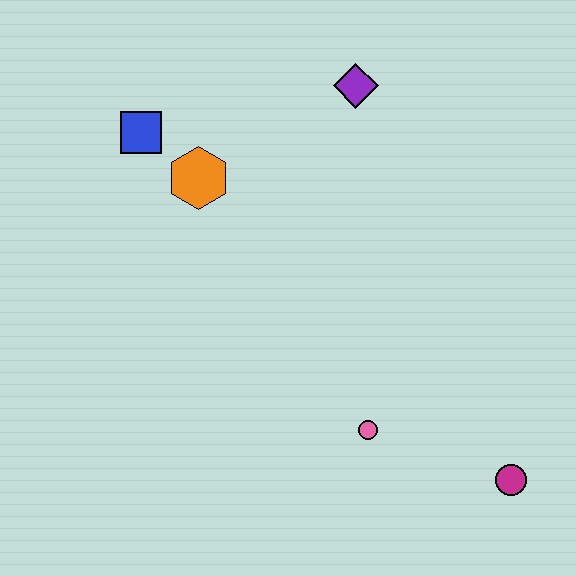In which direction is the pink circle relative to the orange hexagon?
The pink circle is below the orange hexagon.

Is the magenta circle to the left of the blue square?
No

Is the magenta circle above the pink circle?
No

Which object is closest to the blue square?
The orange hexagon is closest to the blue square.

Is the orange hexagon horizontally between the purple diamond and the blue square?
Yes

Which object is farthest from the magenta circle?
The blue square is farthest from the magenta circle.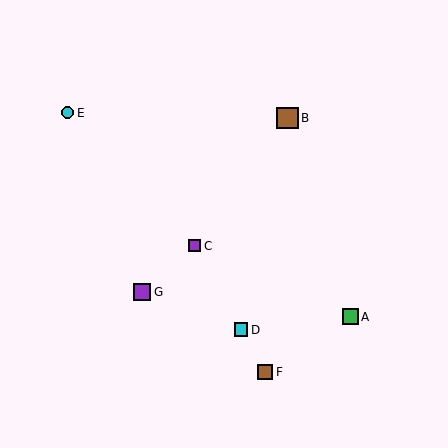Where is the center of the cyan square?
The center of the cyan square is at (241, 330).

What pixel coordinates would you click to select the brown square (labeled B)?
Click at (287, 118) to select the brown square B.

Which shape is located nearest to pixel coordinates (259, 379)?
The brown square (labeled F) at (265, 372) is nearest to that location.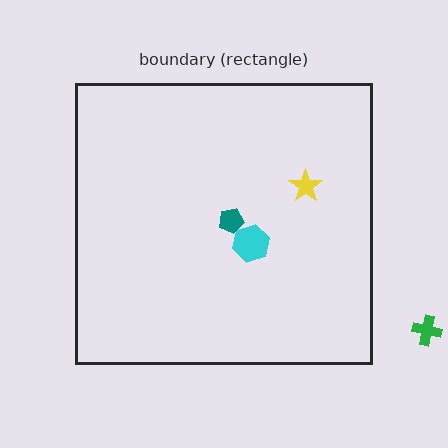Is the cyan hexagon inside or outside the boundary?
Inside.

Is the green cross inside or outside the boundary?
Outside.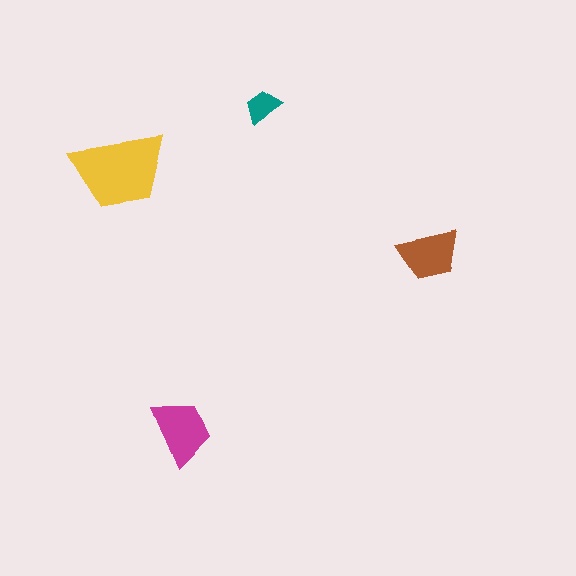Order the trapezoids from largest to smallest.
the yellow one, the magenta one, the brown one, the teal one.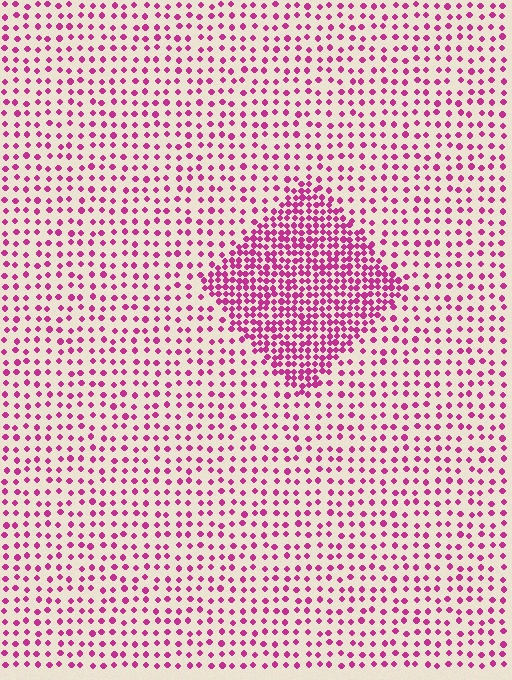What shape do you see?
I see a diamond.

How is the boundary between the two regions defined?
The boundary is defined by a change in element density (approximately 2.4x ratio). All elements are the same color, size, and shape.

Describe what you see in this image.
The image contains small magenta elements arranged at two different densities. A diamond-shaped region is visible where the elements are more densely packed than the surrounding area.